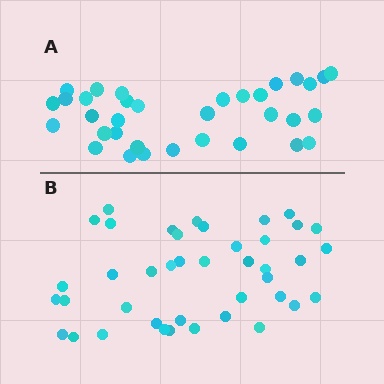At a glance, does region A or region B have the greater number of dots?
Region B (the bottom region) has more dots.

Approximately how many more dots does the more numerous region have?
Region B has roughly 8 or so more dots than region A.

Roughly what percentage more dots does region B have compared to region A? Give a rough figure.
About 20% more.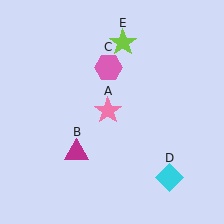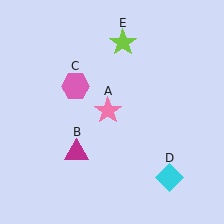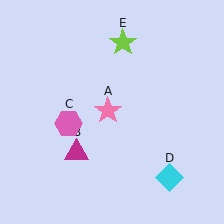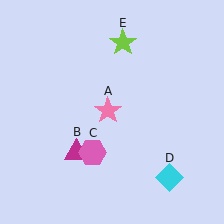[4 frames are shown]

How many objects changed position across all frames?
1 object changed position: pink hexagon (object C).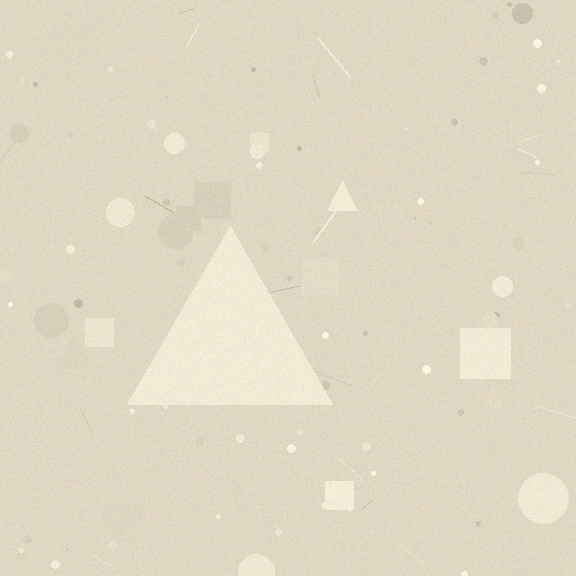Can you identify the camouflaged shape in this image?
The camouflaged shape is a triangle.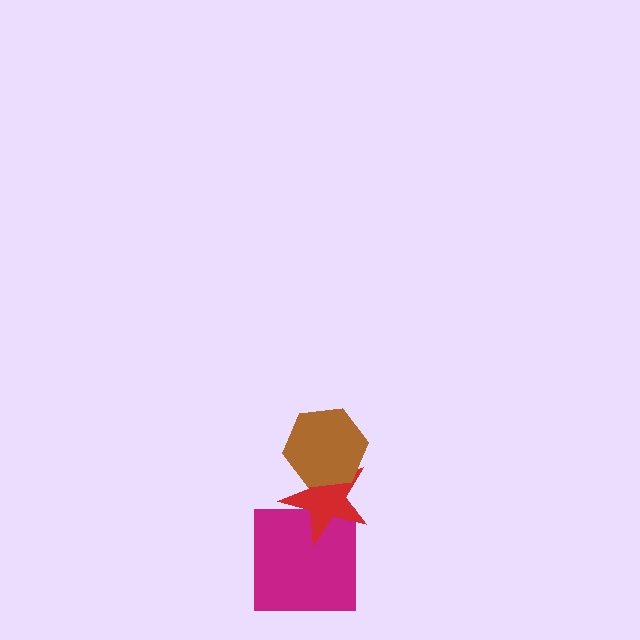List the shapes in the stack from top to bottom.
From top to bottom: the brown hexagon, the red star, the magenta square.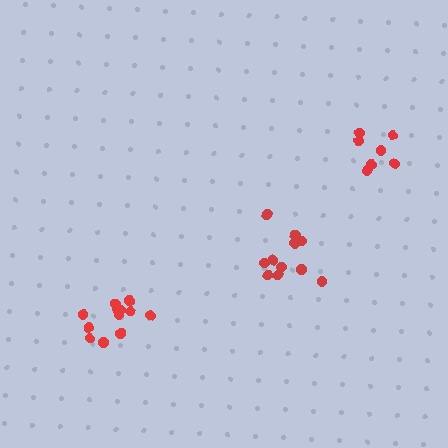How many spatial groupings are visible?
There are 3 spatial groupings.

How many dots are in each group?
Group 1: 11 dots, Group 2: 8 dots, Group 3: 12 dots (31 total).